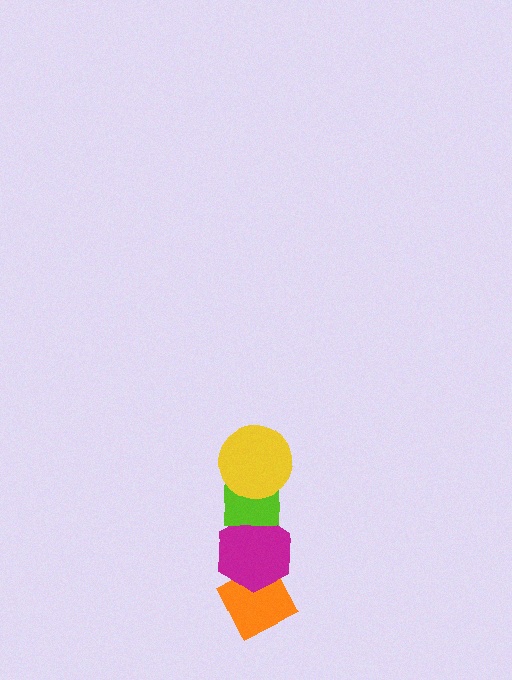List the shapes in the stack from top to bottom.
From top to bottom: the yellow circle, the lime square, the magenta hexagon, the orange diamond.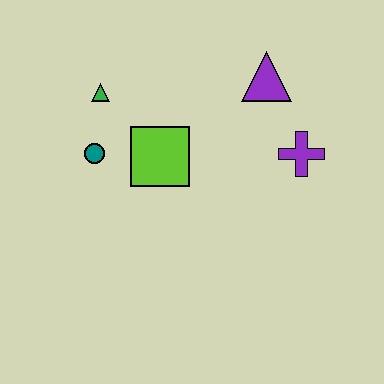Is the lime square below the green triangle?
Yes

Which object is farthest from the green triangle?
The purple cross is farthest from the green triangle.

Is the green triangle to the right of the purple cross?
No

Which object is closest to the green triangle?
The teal circle is closest to the green triangle.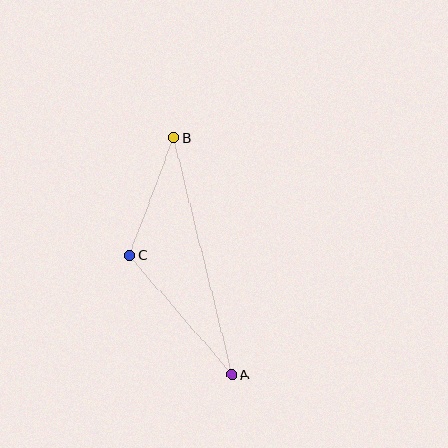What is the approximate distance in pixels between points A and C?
The distance between A and C is approximately 157 pixels.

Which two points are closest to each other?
Points B and C are closest to each other.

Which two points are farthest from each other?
Points A and B are farthest from each other.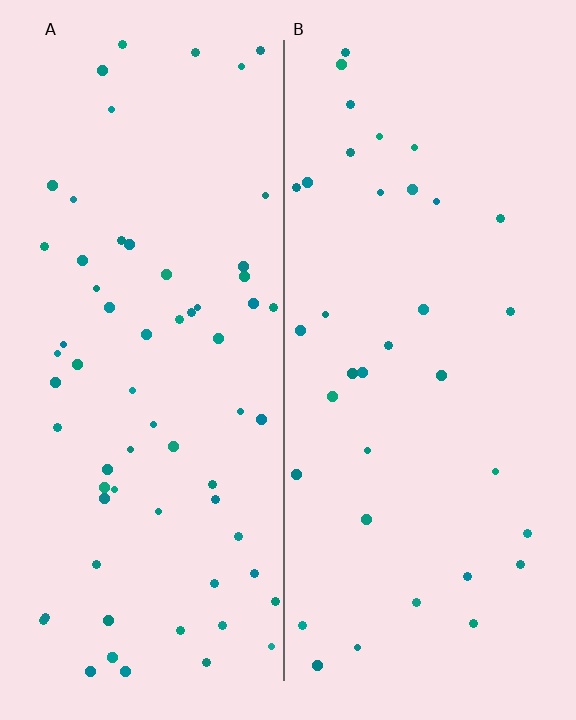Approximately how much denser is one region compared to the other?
Approximately 1.9× — region A over region B.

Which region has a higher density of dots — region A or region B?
A (the left).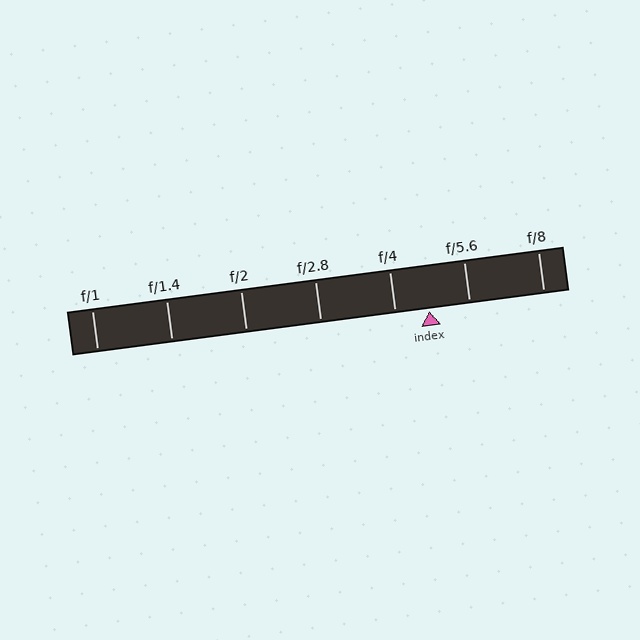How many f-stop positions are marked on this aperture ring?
There are 7 f-stop positions marked.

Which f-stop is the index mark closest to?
The index mark is closest to f/4.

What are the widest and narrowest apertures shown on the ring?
The widest aperture shown is f/1 and the narrowest is f/8.